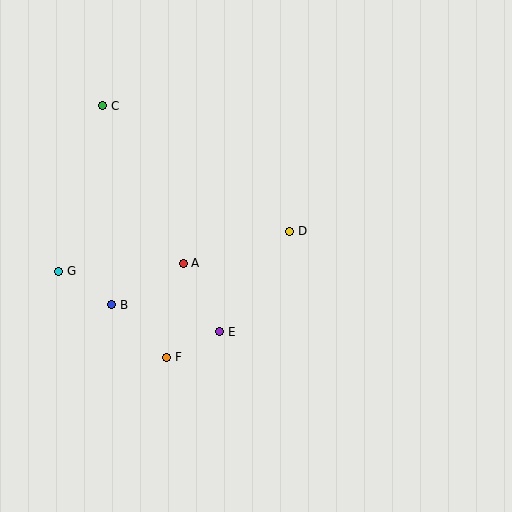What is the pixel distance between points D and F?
The distance between D and F is 176 pixels.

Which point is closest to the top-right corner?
Point D is closest to the top-right corner.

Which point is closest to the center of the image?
Point D at (290, 231) is closest to the center.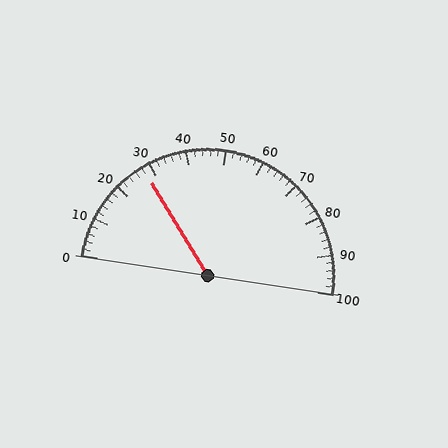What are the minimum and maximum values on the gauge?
The gauge ranges from 0 to 100.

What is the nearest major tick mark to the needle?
The nearest major tick mark is 30.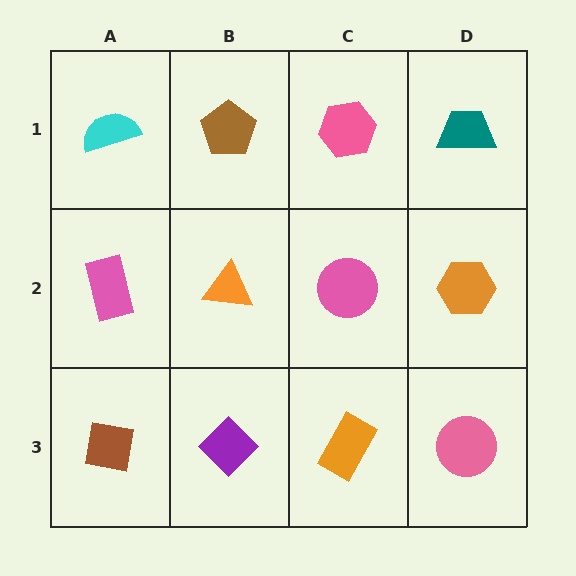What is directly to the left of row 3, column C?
A purple diamond.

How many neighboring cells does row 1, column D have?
2.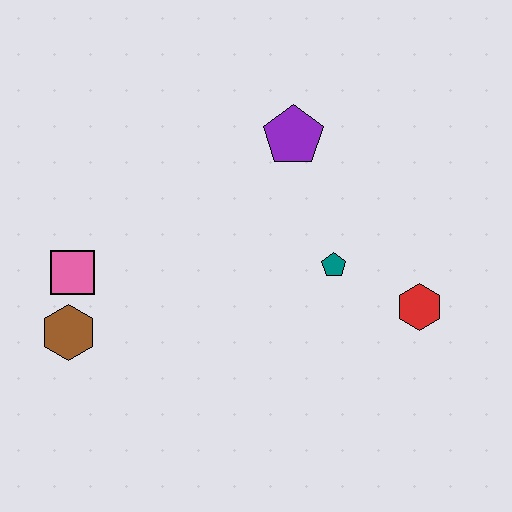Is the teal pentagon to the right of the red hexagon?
No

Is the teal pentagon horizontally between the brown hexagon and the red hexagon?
Yes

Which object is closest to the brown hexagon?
The pink square is closest to the brown hexagon.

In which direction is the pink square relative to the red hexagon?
The pink square is to the left of the red hexagon.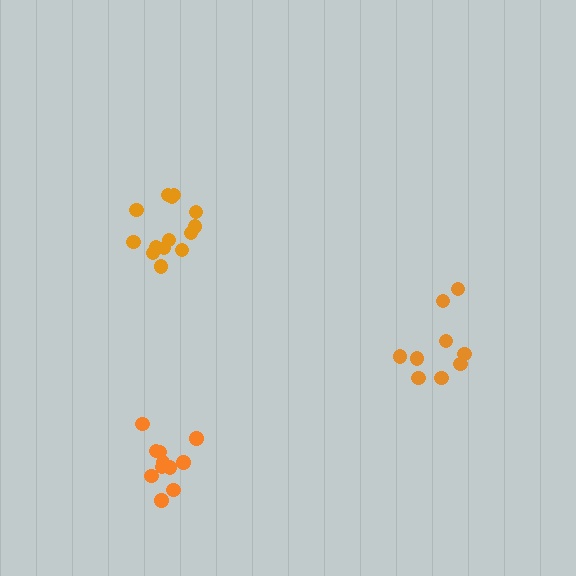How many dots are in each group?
Group 1: 9 dots, Group 2: 11 dots, Group 3: 14 dots (34 total).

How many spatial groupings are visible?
There are 3 spatial groupings.